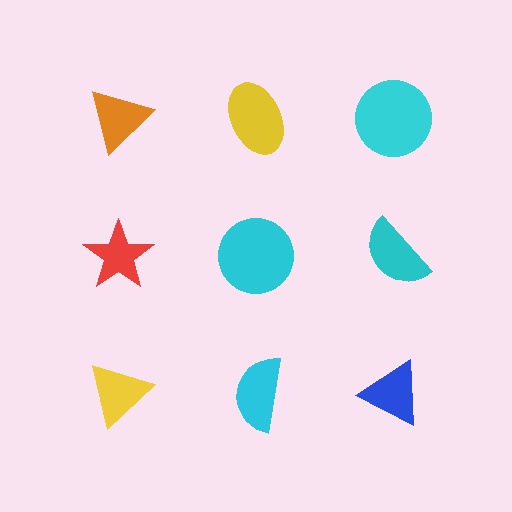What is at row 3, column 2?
A cyan semicircle.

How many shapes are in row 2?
3 shapes.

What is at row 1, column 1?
An orange triangle.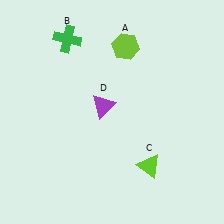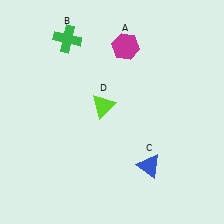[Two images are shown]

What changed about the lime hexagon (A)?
In Image 1, A is lime. In Image 2, it changed to magenta.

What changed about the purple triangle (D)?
In Image 1, D is purple. In Image 2, it changed to lime.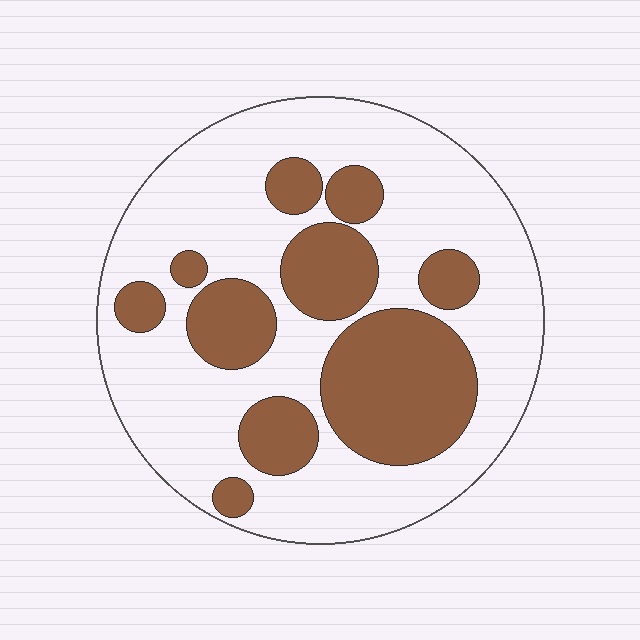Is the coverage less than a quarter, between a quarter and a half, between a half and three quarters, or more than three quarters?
Between a quarter and a half.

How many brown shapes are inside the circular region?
10.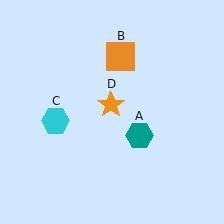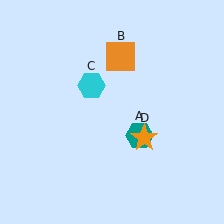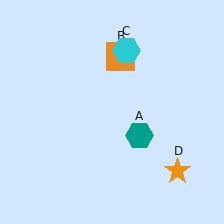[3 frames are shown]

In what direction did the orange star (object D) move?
The orange star (object D) moved down and to the right.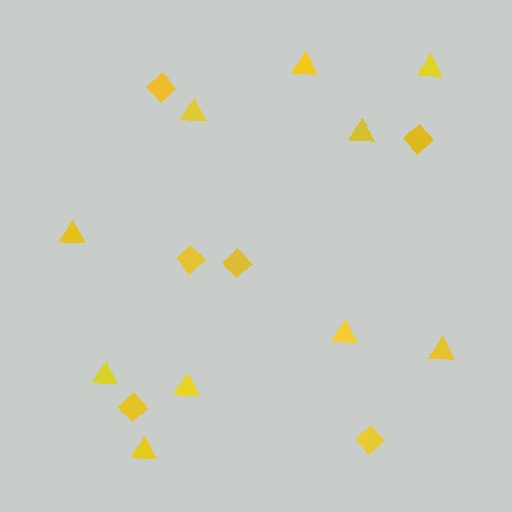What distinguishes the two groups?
There are 2 groups: one group of triangles (10) and one group of diamonds (6).